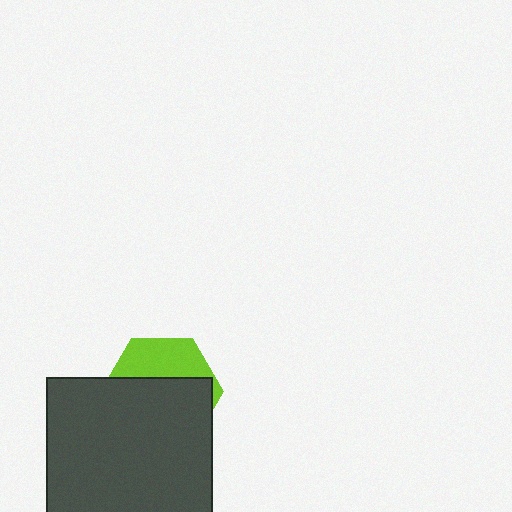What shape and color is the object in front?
The object in front is a dark gray rectangle.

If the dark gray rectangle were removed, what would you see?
You would see the complete lime hexagon.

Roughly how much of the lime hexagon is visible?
A small part of it is visible (roughly 36%).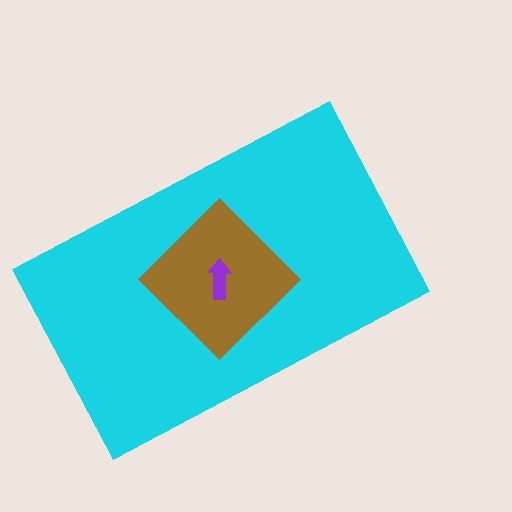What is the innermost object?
The purple arrow.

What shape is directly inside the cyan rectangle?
The brown diamond.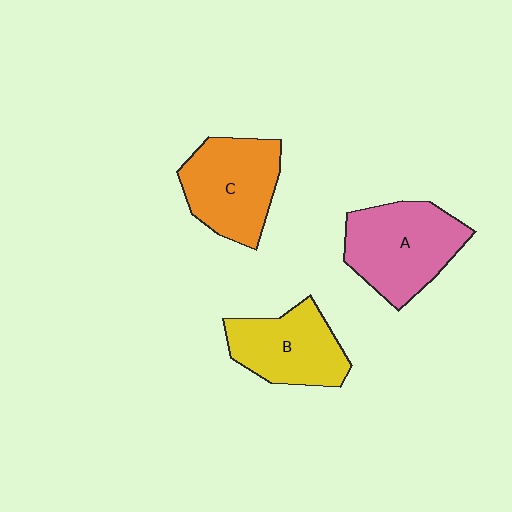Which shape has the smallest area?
Shape B (yellow).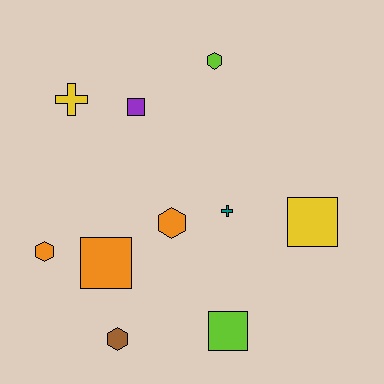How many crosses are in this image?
There are 2 crosses.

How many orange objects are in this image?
There are 3 orange objects.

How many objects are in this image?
There are 10 objects.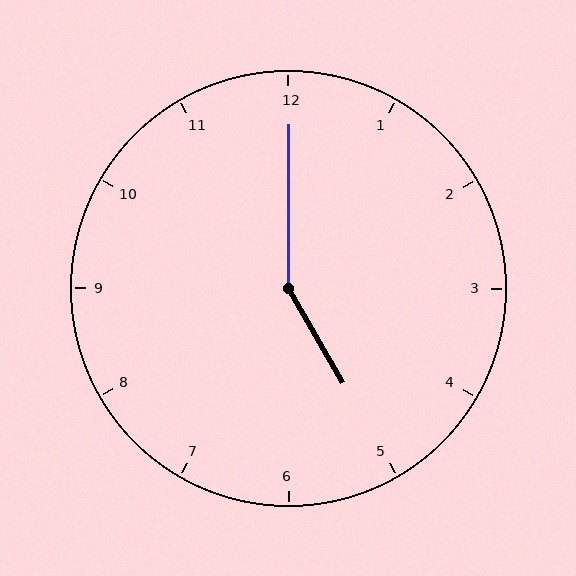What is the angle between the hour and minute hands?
Approximately 150 degrees.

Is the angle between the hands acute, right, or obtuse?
It is obtuse.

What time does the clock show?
5:00.